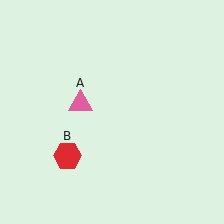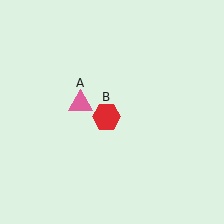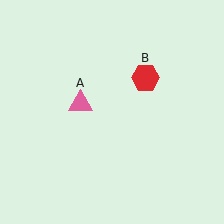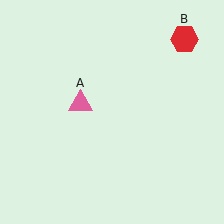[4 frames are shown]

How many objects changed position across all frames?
1 object changed position: red hexagon (object B).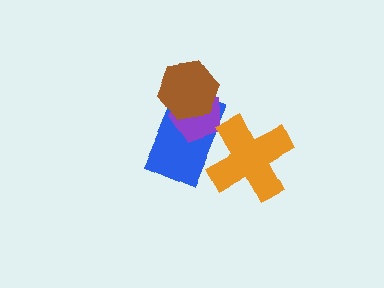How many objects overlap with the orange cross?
1 object overlaps with the orange cross.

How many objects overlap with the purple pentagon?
2 objects overlap with the purple pentagon.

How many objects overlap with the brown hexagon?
2 objects overlap with the brown hexagon.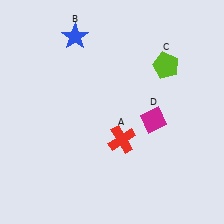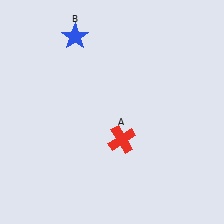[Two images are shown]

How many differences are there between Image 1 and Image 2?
There are 2 differences between the two images.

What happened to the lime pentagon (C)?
The lime pentagon (C) was removed in Image 2. It was in the top-right area of Image 1.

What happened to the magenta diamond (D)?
The magenta diamond (D) was removed in Image 2. It was in the bottom-right area of Image 1.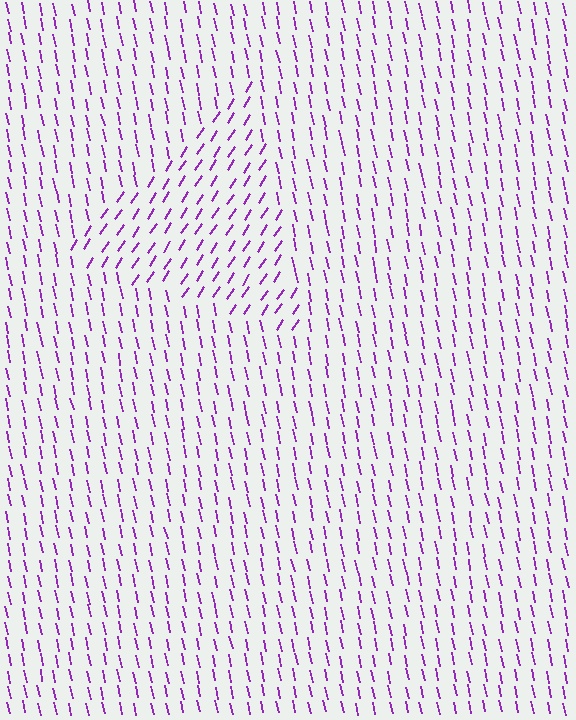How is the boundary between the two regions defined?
The boundary is defined purely by a change in line orientation (approximately 45 degrees difference). All lines are the same color and thickness.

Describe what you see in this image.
The image is filled with small purple line segments. A triangle region in the image has lines oriented differently from the surrounding lines, creating a visible texture boundary.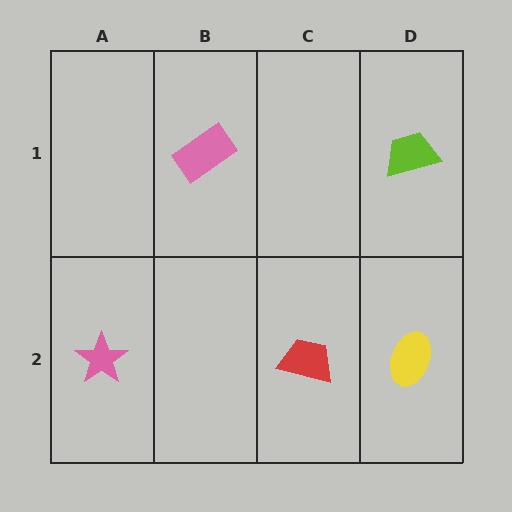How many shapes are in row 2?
3 shapes.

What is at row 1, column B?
A pink rectangle.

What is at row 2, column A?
A pink star.